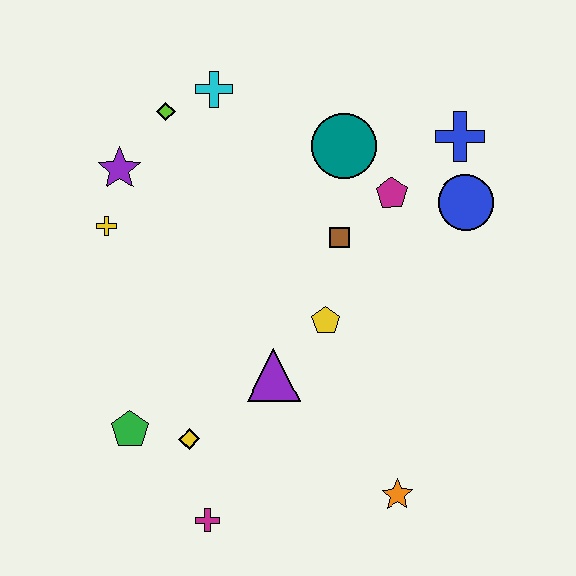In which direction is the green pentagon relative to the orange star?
The green pentagon is to the left of the orange star.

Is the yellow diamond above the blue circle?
No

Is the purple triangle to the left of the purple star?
No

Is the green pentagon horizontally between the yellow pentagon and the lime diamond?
No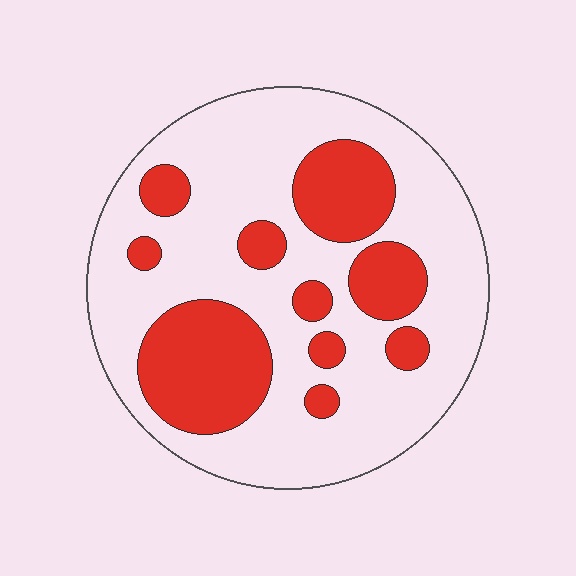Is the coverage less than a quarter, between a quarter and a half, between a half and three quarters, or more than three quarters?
Between a quarter and a half.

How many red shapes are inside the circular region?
10.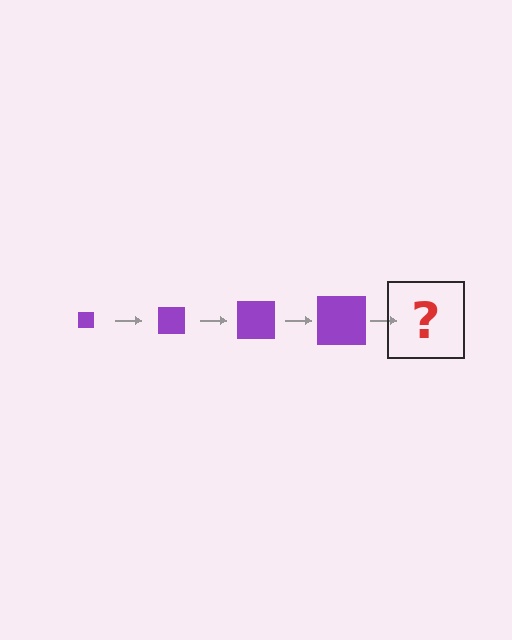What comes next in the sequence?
The next element should be a purple square, larger than the previous one.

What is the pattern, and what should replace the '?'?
The pattern is that the square gets progressively larger each step. The '?' should be a purple square, larger than the previous one.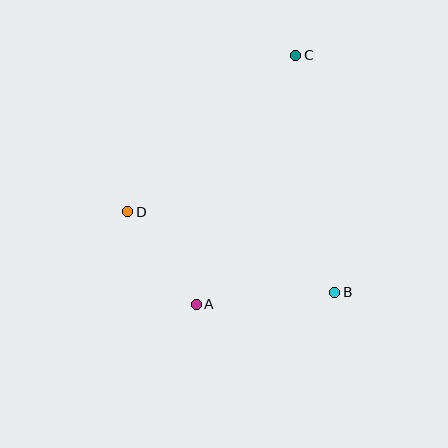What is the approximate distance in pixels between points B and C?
The distance between B and C is approximately 240 pixels.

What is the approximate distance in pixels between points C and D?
The distance between C and D is approximately 230 pixels.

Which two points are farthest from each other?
Points A and C are farthest from each other.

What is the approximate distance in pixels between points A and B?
The distance between A and B is approximately 139 pixels.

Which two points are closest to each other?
Points A and D are closest to each other.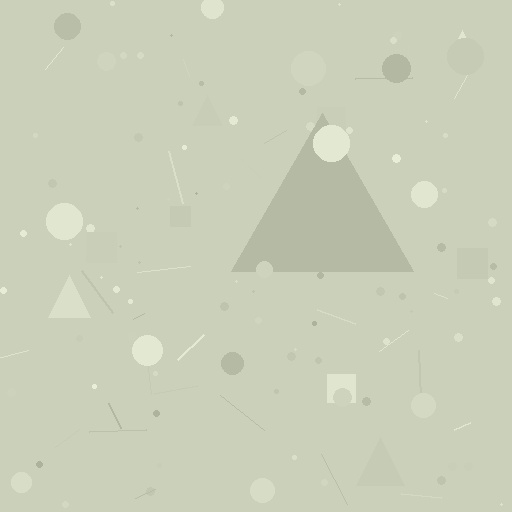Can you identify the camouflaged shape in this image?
The camouflaged shape is a triangle.